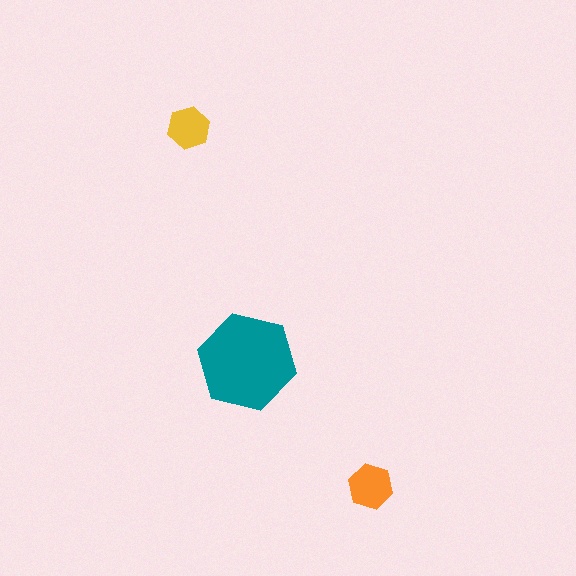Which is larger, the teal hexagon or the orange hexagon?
The teal one.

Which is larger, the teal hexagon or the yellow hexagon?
The teal one.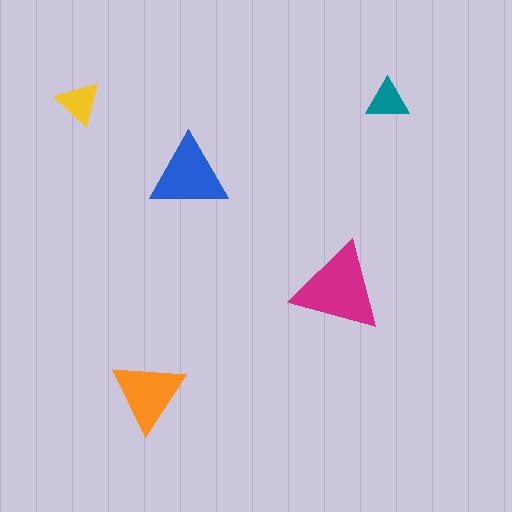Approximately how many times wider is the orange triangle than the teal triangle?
About 1.5 times wider.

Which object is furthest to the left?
The yellow triangle is leftmost.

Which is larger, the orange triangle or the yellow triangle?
The orange one.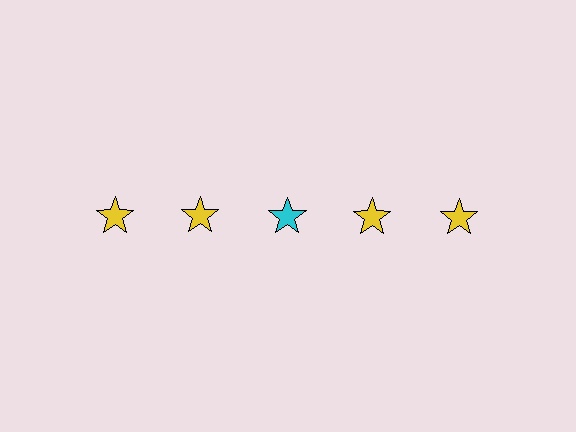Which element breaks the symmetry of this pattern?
The cyan star in the top row, center column breaks the symmetry. All other shapes are yellow stars.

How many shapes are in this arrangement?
There are 5 shapes arranged in a grid pattern.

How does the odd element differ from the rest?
It has a different color: cyan instead of yellow.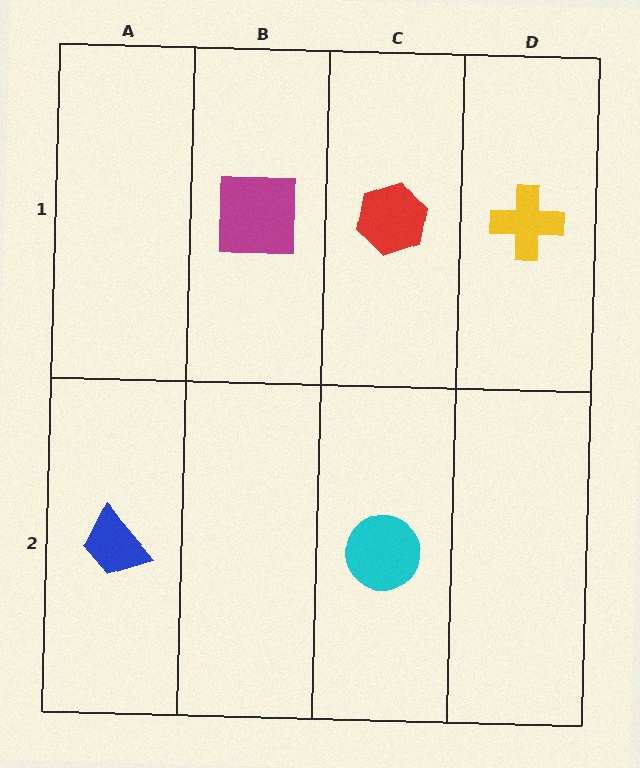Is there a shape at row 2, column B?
No, that cell is empty.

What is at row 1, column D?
A yellow cross.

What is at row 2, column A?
A blue trapezoid.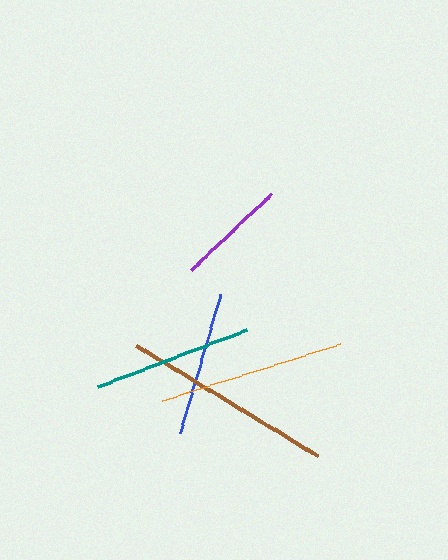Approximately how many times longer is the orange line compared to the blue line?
The orange line is approximately 1.3 times the length of the blue line.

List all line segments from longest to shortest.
From longest to shortest: brown, orange, teal, blue, purple.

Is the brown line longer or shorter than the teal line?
The brown line is longer than the teal line.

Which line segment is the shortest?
The purple line is the shortest at approximately 111 pixels.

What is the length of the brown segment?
The brown segment is approximately 213 pixels long.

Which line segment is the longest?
The brown line is the longest at approximately 213 pixels.